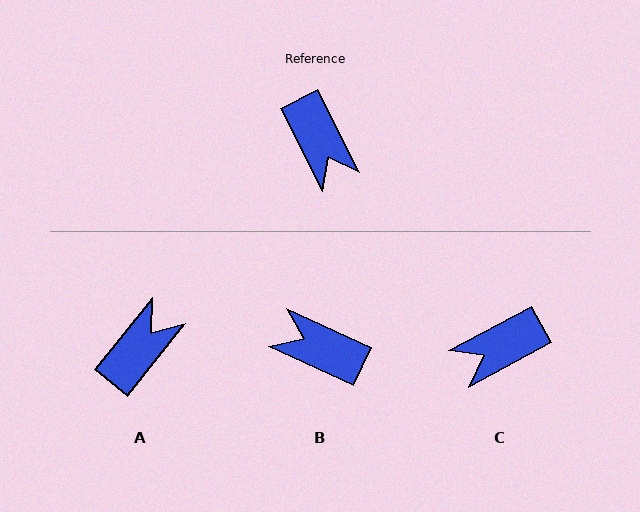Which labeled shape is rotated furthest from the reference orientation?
B, about 142 degrees away.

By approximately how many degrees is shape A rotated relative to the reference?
Approximately 114 degrees counter-clockwise.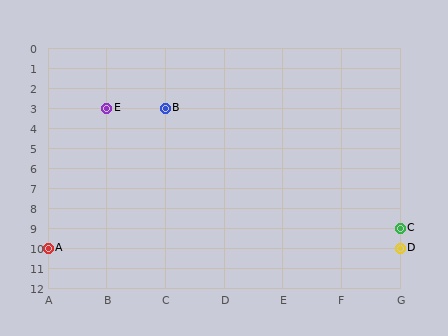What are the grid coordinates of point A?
Point A is at grid coordinates (A, 10).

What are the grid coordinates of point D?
Point D is at grid coordinates (G, 10).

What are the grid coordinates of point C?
Point C is at grid coordinates (G, 9).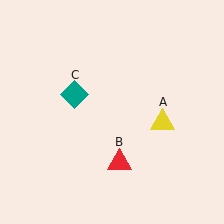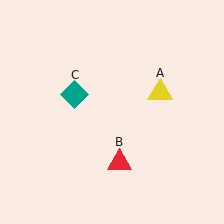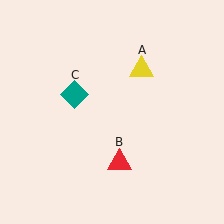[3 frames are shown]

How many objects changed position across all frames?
1 object changed position: yellow triangle (object A).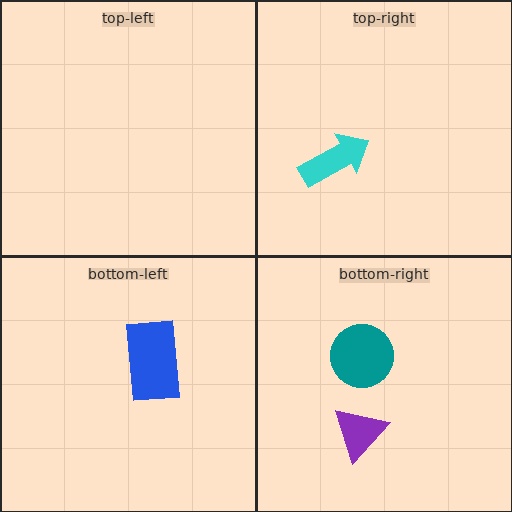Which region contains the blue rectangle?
The bottom-left region.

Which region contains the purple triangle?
The bottom-right region.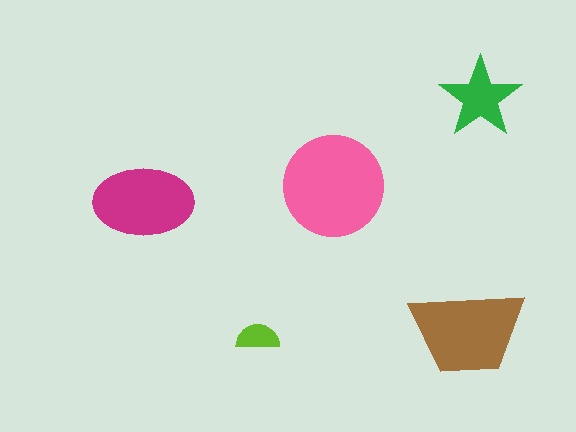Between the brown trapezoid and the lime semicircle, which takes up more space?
The brown trapezoid.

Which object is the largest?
The pink circle.